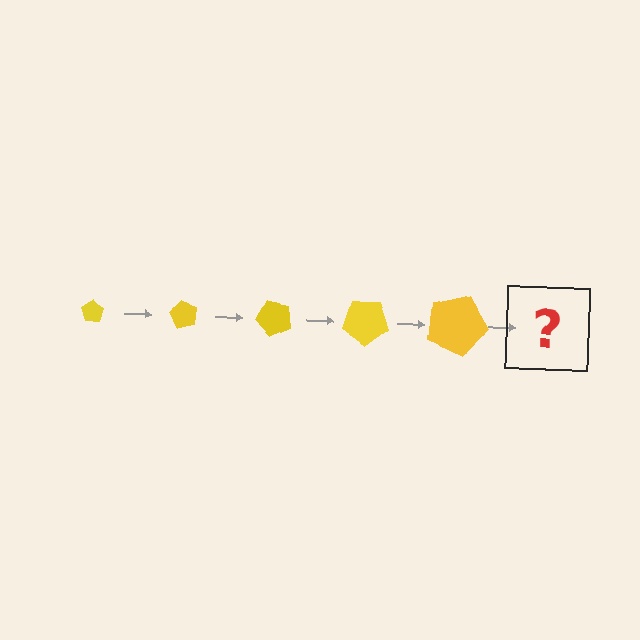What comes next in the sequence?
The next element should be a pentagon, larger than the previous one and rotated 300 degrees from the start.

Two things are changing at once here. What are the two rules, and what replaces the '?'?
The two rules are that the pentagon grows larger each step and it rotates 60 degrees each step. The '?' should be a pentagon, larger than the previous one and rotated 300 degrees from the start.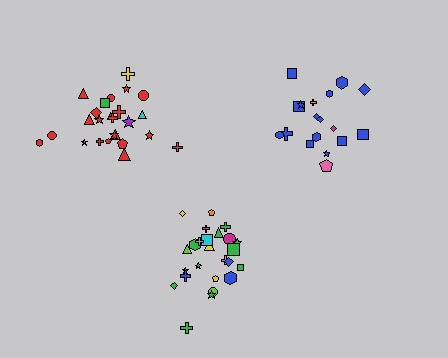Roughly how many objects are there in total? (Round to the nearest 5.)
Roughly 70 objects in total.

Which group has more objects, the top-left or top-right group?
The top-left group.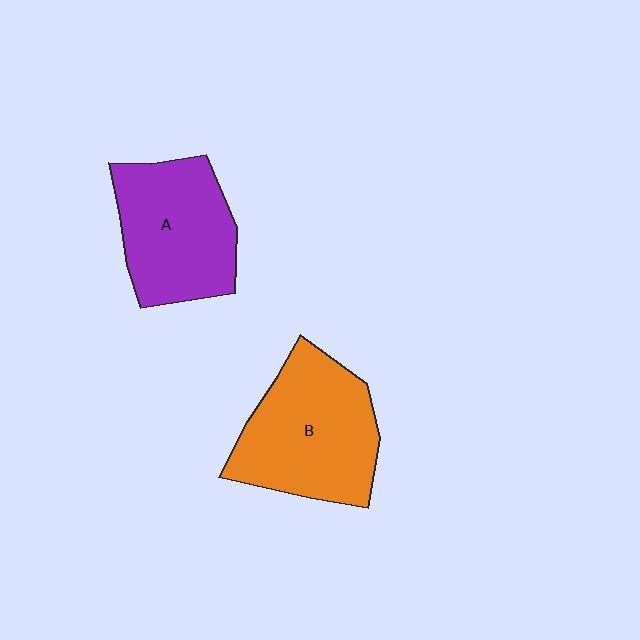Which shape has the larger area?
Shape B (orange).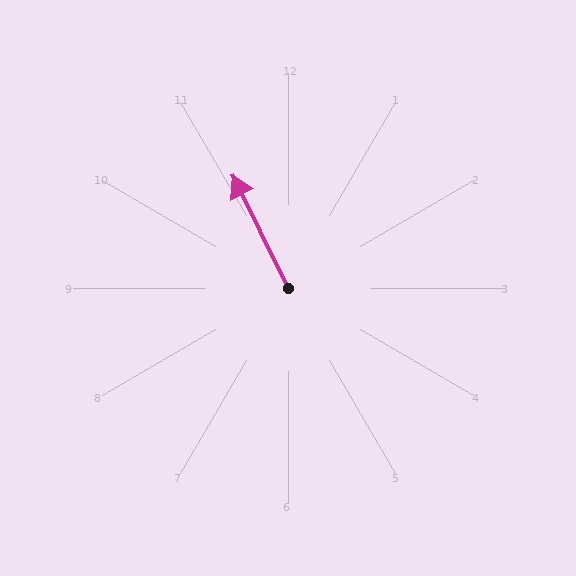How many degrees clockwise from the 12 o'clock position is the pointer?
Approximately 334 degrees.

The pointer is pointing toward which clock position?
Roughly 11 o'clock.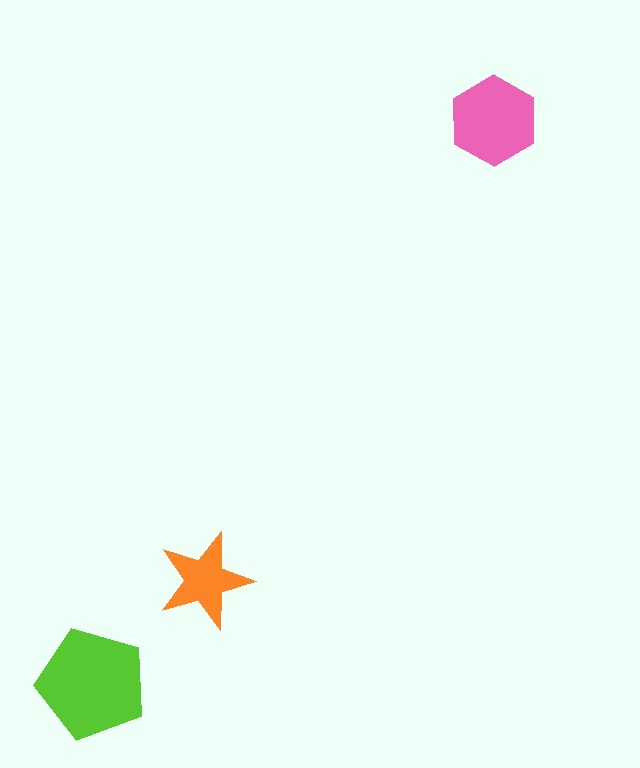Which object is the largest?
The lime pentagon.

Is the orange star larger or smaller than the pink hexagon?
Smaller.